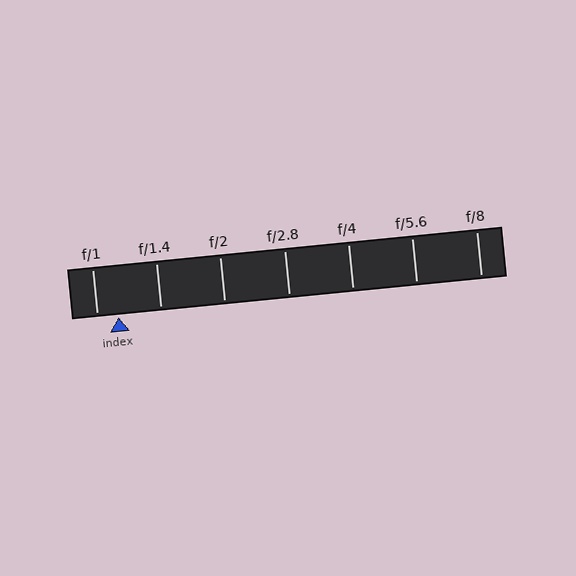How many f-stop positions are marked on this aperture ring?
There are 7 f-stop positions marked.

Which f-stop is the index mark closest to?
The index mark is closest to f/1.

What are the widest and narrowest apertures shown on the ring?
The widest aperture shown is f/1 and the narrowest is f/8.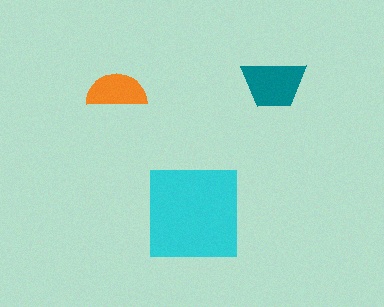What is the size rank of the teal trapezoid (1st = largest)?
2nd.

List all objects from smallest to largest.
The orange semicircle, the teal trapezoid, the cyan square.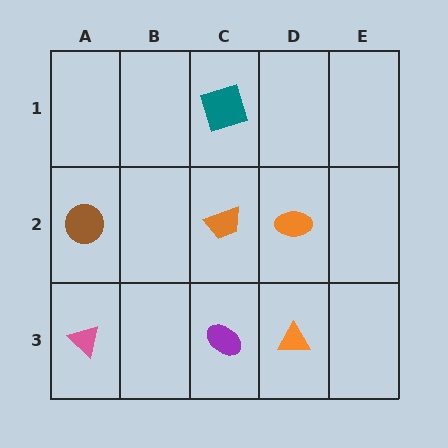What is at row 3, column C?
A purple ellipse.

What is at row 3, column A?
A pink triangle.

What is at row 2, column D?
An orange ellipse.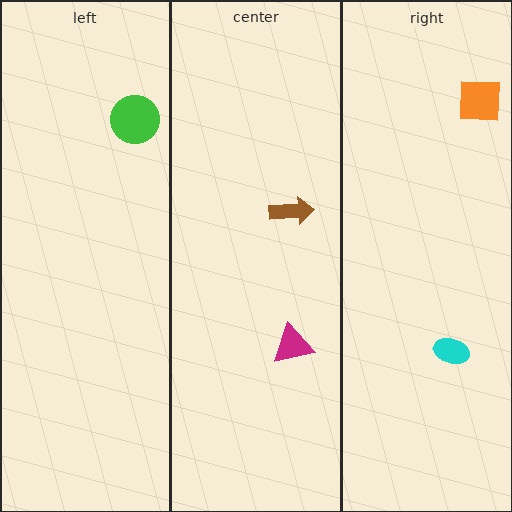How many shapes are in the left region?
1.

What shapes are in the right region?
The cyan ellipse, the orange square.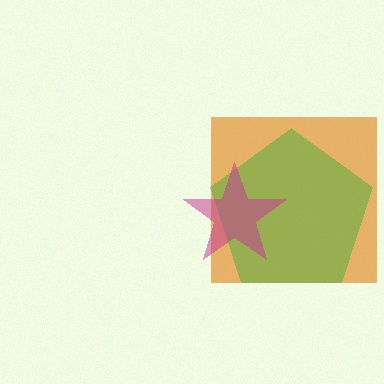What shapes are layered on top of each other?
The layered shapes are: an orange square, a green pentagon, a magenta star.